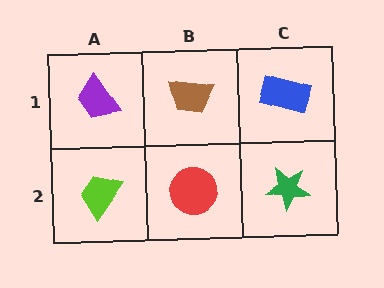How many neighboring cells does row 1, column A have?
2.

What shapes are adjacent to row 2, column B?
A brown trapezoid (row 1, column B), a lime trapezoid (row 2, column A), a green star (row 2, column C).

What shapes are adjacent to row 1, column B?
A red circle (row 2, column B), a purple trapezoid (row 1, column A), a blue rectangle (row 1, column C).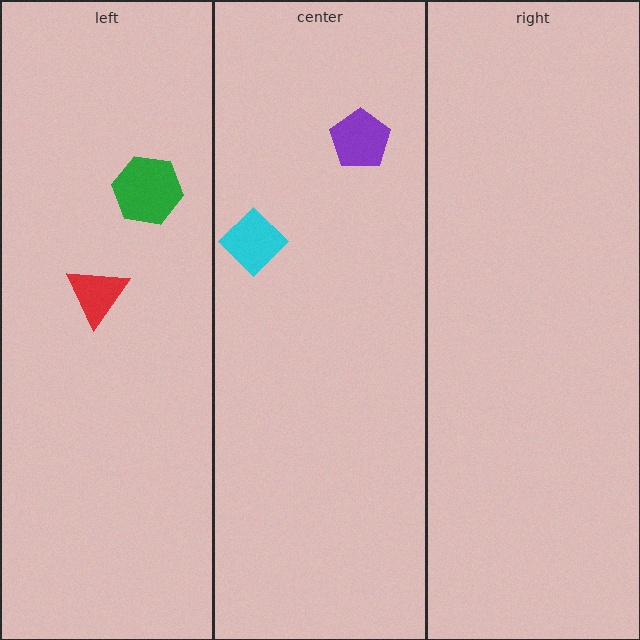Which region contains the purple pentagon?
The center region.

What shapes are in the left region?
The green hexagon, the red triangle.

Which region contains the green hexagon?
The left region.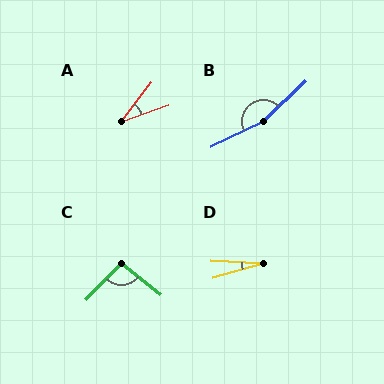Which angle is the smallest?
D, at approximately 19 degrees.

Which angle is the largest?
B, at approximately 162 degrees.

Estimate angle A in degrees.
Approximately 33 degrees.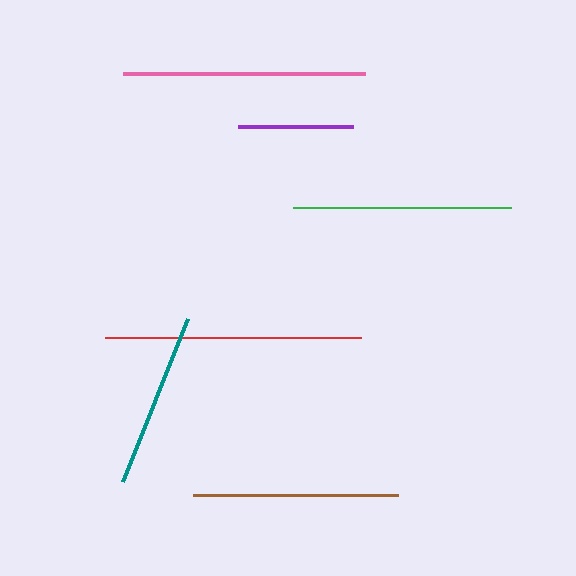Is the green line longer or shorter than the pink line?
The pink line is longer than the green line.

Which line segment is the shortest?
The purple line is the shortest at approximately 114 pixels.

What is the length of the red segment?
The red segment is approximately 256 pixels long.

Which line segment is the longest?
The red line is the longest at approximately 256 pixels.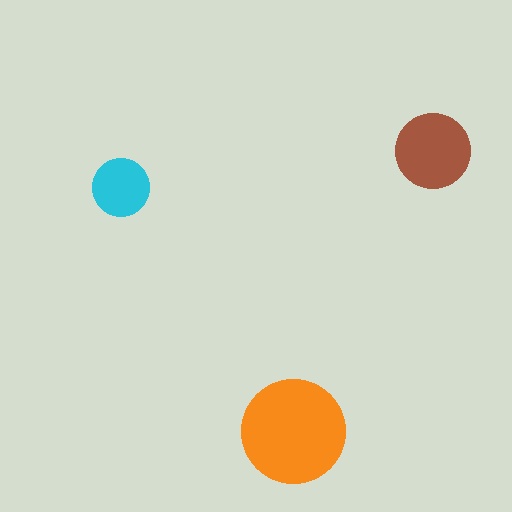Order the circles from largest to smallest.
the orange one, the brown one, the cyan one.